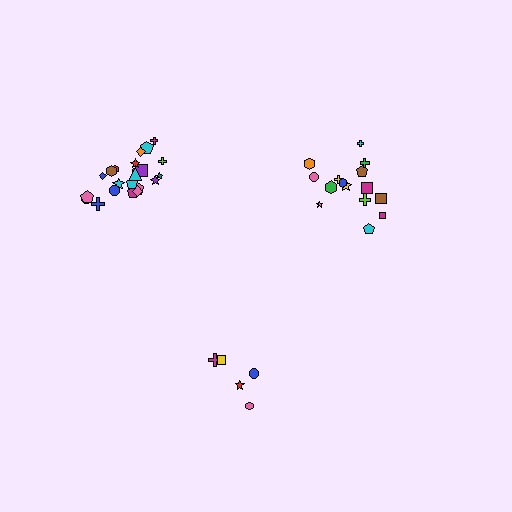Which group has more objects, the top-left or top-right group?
The top-left group.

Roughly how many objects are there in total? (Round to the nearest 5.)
Roughly 40 objects in total.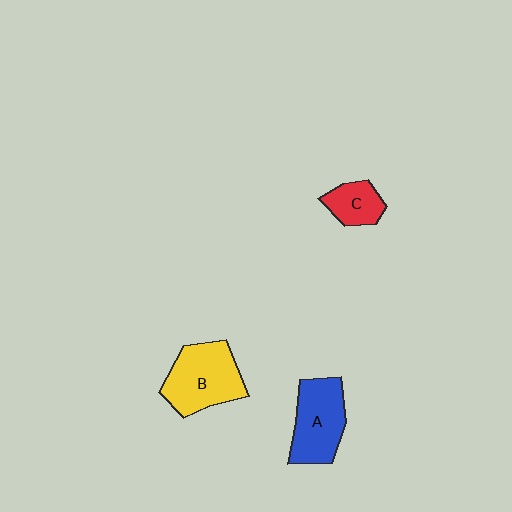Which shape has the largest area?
Shape B (yellow).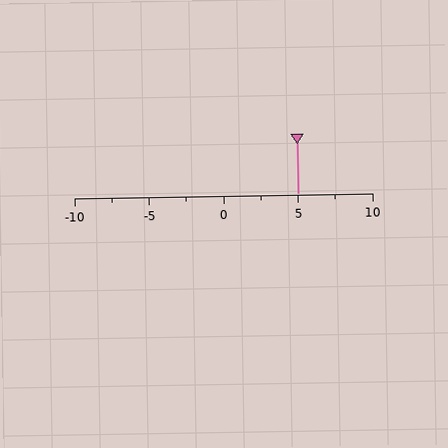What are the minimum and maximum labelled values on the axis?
The axis runs from -10 to 10.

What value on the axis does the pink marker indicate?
The marker indicates approximately 5.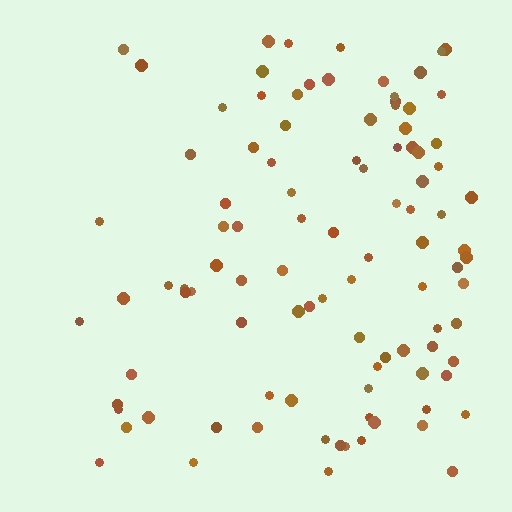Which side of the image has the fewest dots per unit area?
The left.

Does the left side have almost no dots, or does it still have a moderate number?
Still a moderate number, just noticeably fewer than the right.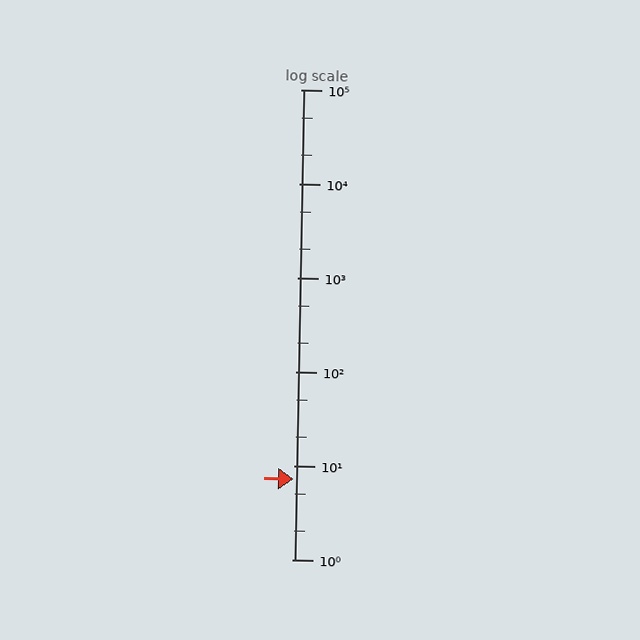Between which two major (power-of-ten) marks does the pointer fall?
The pointer is between 1 and 10.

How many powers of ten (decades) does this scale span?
The scale spans 5 decades, from 1 to 100000.